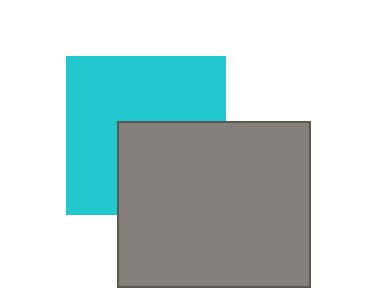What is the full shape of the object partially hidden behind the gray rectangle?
The partially hidden object is a cyan square.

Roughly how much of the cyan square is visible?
About half of it is visible (roughly 60%).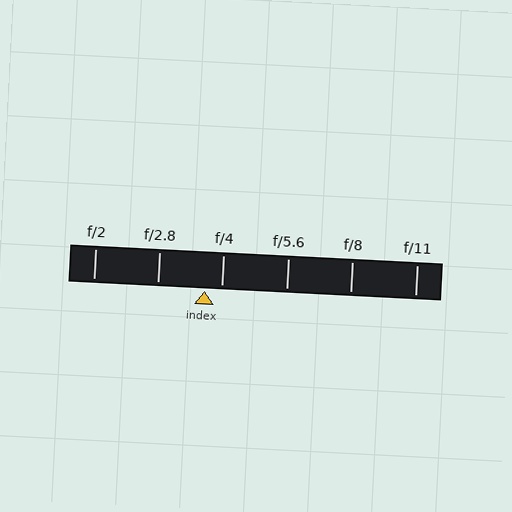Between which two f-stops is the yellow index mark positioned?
The index mark is between f/2.8 and f/4.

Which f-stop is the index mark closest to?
The index mark is closest to f/4.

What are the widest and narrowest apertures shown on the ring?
The widest aperture shown is f/2 and the narrowest is f/11.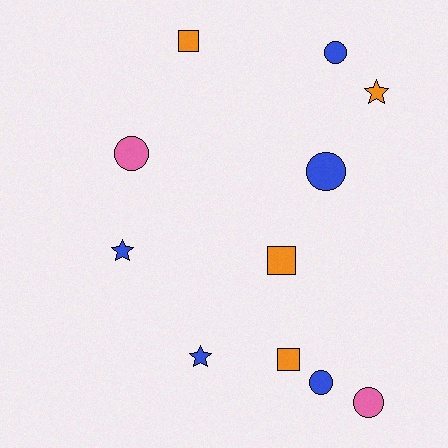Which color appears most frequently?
Blue, with 5 objects.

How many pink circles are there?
There are 2 pink circles.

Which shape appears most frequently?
Circle, with 5 objects.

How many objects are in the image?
There are 11 objects.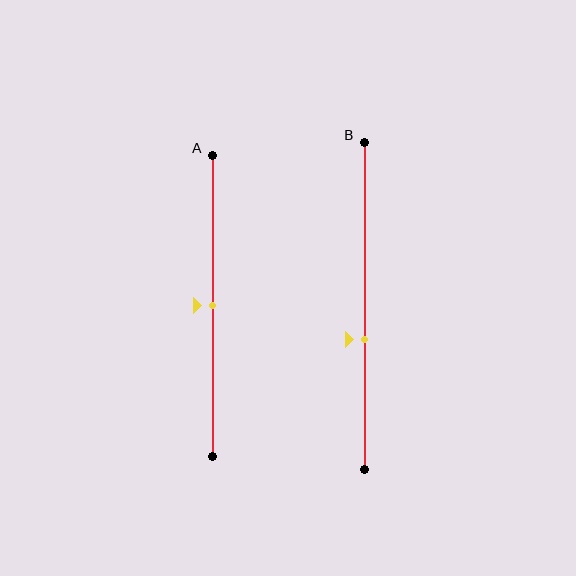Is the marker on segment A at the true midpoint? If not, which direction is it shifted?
Yes, the marker on segment A is at the true midpoint.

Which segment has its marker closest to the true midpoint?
Segment A has its marker closest to the true midpoint.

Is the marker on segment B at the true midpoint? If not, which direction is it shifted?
No, the marker on segment B is shifted downward by about 10% of the segment length.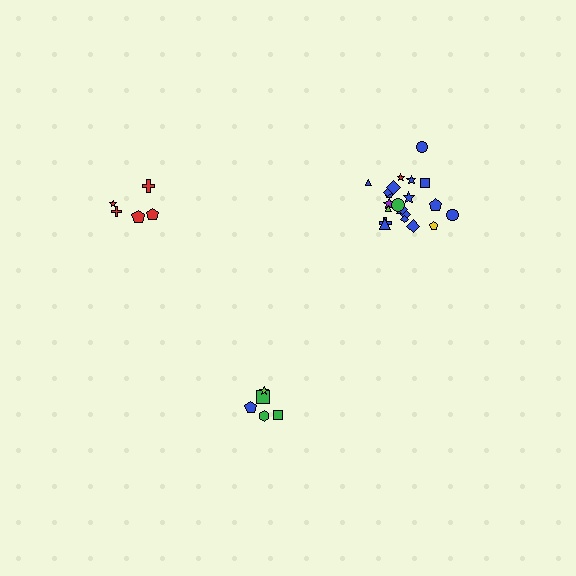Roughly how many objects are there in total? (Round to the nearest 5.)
Roughly 30 objects in total.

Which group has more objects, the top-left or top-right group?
The top-right group.